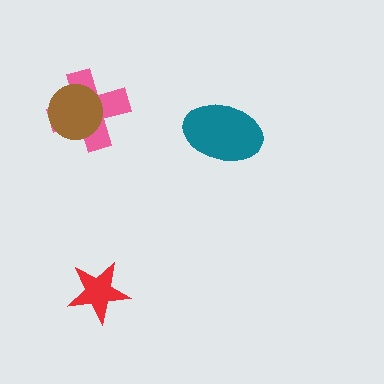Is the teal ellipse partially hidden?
No, no other shape covers it.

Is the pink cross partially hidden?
Yes, it is partially covered by another shape.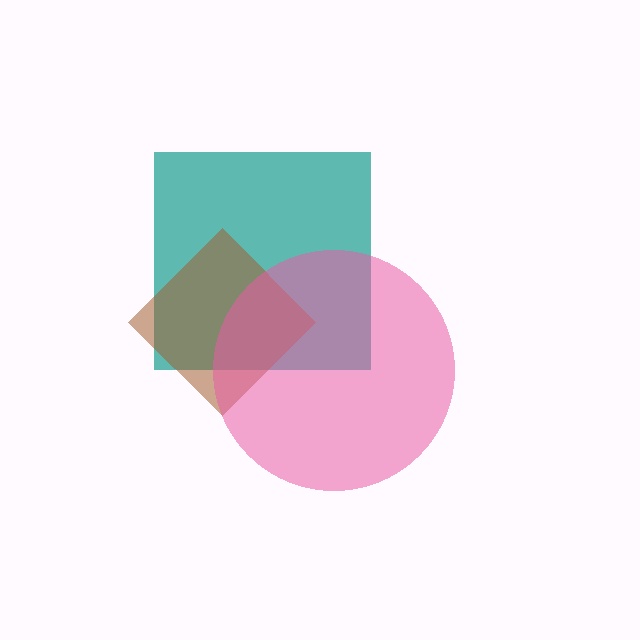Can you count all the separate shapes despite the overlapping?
Yes, there are 3 separate shapes.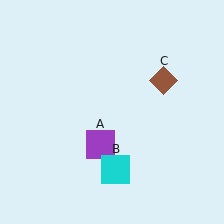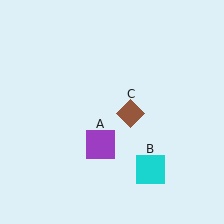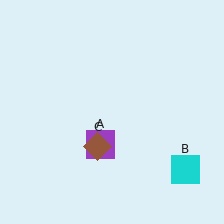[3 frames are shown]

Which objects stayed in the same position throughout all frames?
Purple square (object A) remained stationary.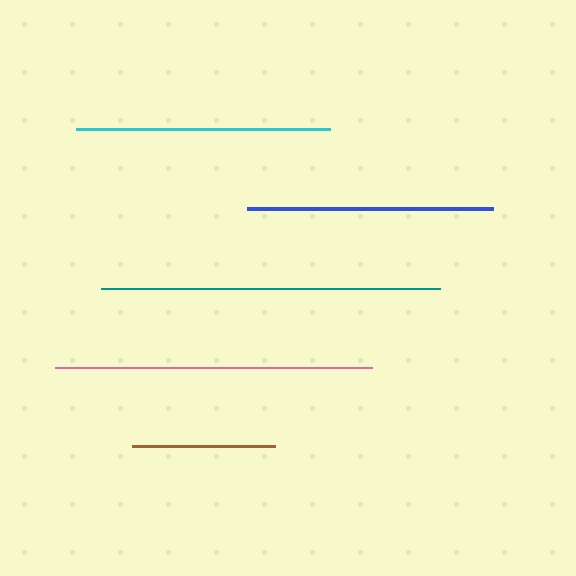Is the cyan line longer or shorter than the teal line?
The teal line is longer than the cyan line.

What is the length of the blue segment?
The blue segment is approximately 245 pixels long.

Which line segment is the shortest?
The brown line is the shortest at approximately 142 pixels.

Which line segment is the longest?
The teal line is the longest at approximately 340 pixels.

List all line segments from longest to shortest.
From longest to shortest: teal, pink, cyan, blue, brown.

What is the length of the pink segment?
The pink segment is approximately 317 pixels long.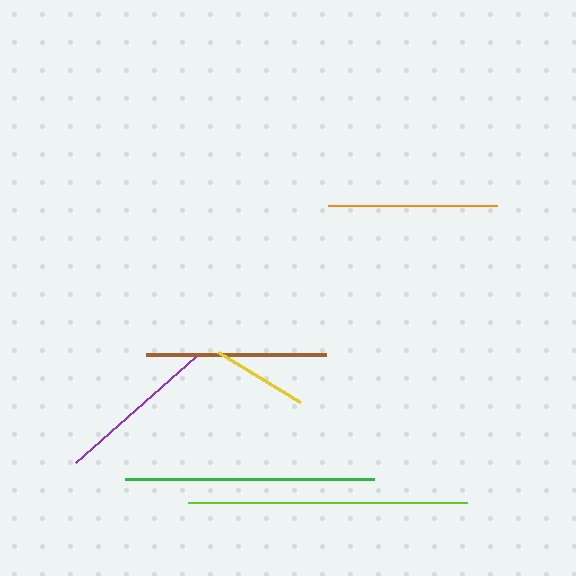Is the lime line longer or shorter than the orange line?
The lime line is longer than the orange line.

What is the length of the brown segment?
The brown segment is approximately 180 pixels long.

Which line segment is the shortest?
The yellow line is the shortest at approximately 97 pixels.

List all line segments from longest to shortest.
From longest to shortest: lime, green, brown, orange, purple, yellow.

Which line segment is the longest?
The lime line is the longest at approximately 279 pixels.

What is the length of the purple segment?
The purple segment is approximately 160 pixels long.